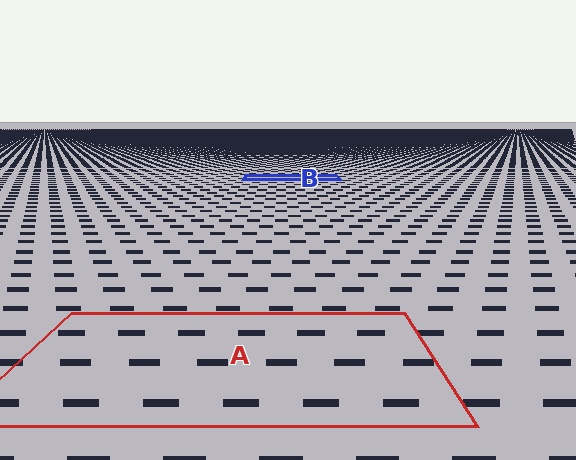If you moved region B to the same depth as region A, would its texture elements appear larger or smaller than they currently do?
They would appear larger. At a closer depth, the same texture elements are projected at a bigger on-screen size.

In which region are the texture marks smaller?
The texture marks are smaller in region B, because it is farther away.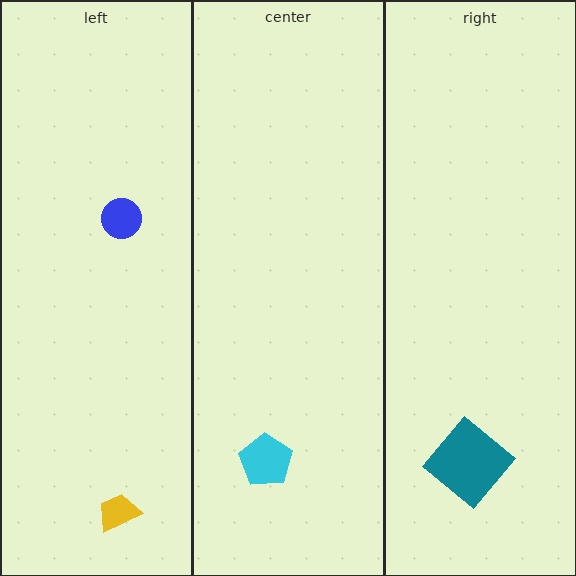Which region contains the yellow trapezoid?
The left region.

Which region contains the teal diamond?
The right region.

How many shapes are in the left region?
2.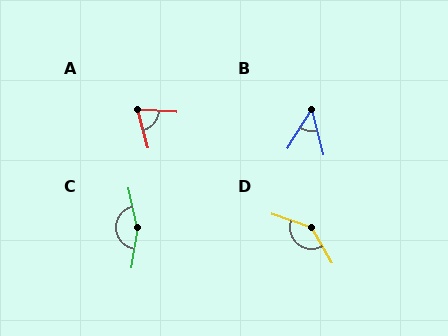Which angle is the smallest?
B, at approximately 46 degrees.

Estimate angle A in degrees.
Approximately 72 degrees.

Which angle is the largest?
C, at approximately 158 degrees.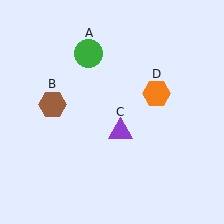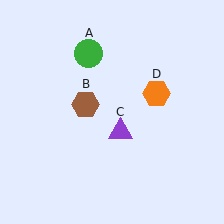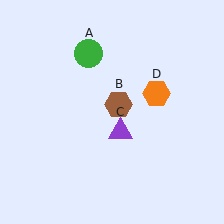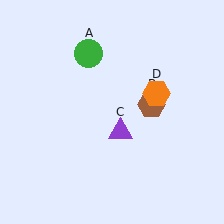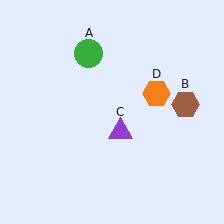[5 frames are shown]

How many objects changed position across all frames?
1 object changed position: brown hexagon (object B).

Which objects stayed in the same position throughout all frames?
Green circle (object A) and purple triangle (object C) and orange hexagon (object D) remained stationary.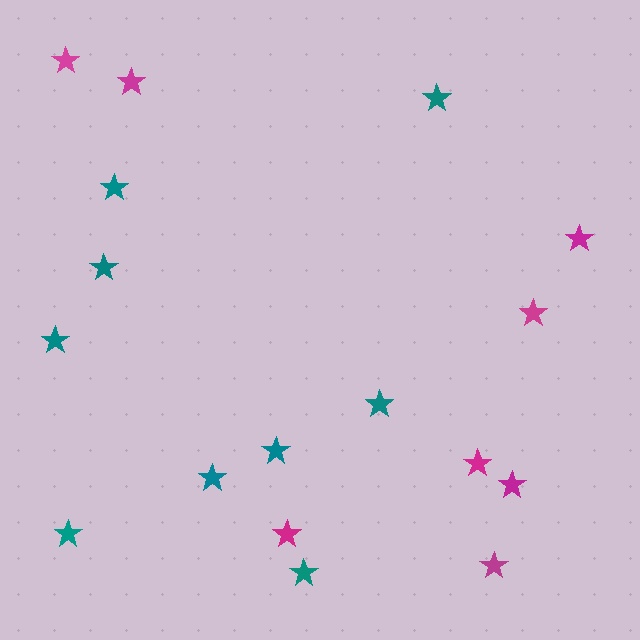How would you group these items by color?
There are 2 groups: one group of teal stars (9) and one group of magenta stars (8).